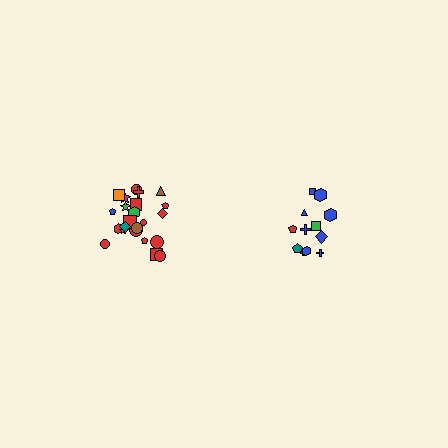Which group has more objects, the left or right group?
The left group.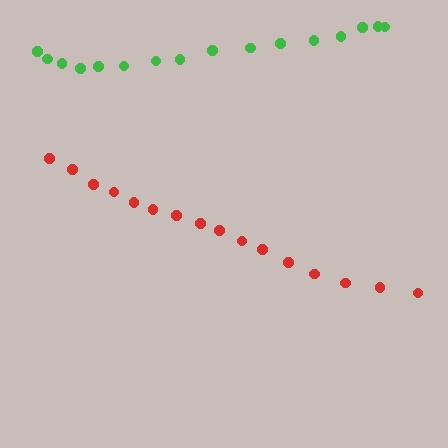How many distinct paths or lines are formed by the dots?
There are 2 distinct paths.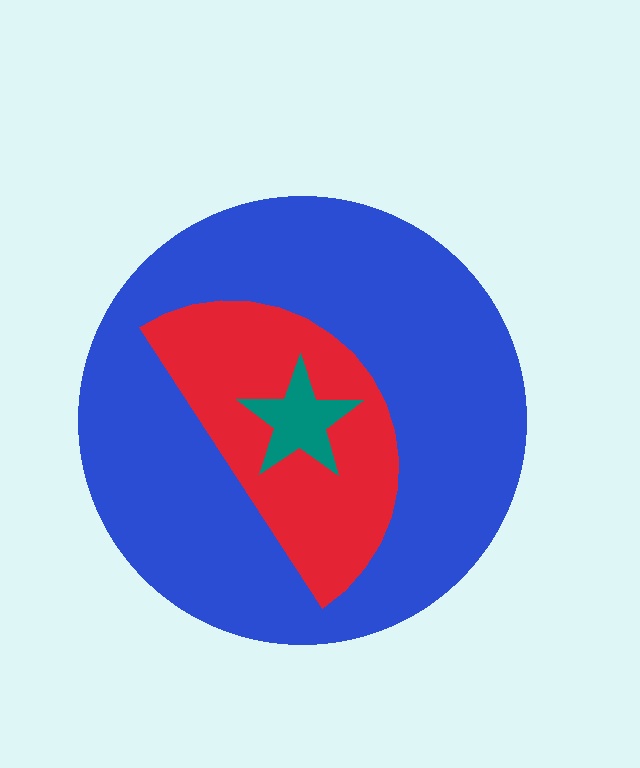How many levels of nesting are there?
3.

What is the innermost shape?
The teal star.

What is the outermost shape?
The blue circle.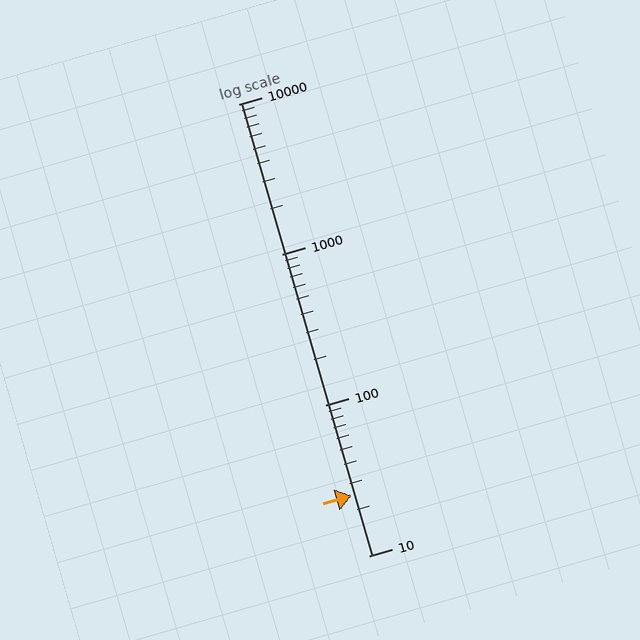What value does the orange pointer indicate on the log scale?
The pointer indicates approximately 25.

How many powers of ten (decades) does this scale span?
The scale spans 3 decades, from 10 to 10000.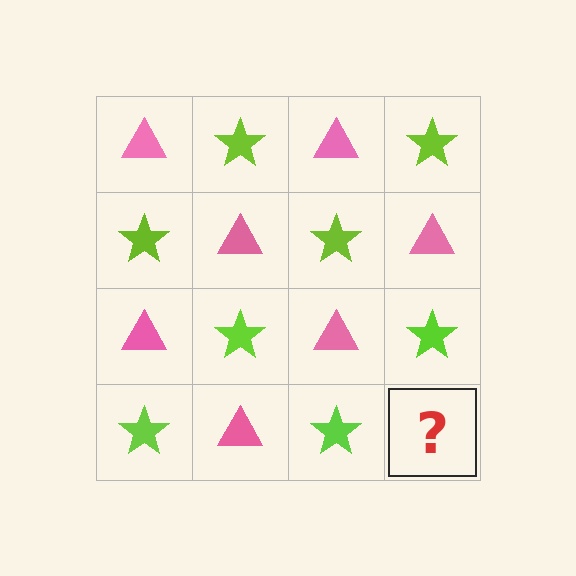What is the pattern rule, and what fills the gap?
The rule is that it alternates pink triangle and lime star in a checkerboard pattern. The gap should be filled with a pink triangle.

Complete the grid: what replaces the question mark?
The question mark should be replaced with a pink triangle.